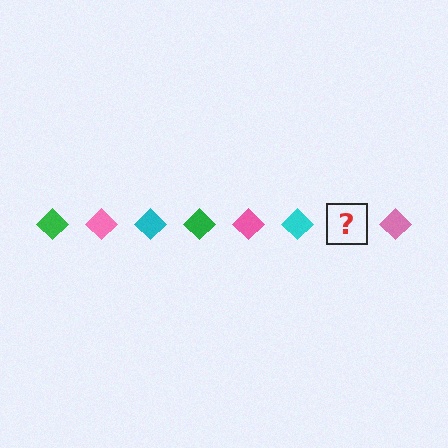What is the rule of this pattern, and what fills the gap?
The rule is that the pattern cycles through green, pink, cyan diamonds. The gap should be filled with a green diamond.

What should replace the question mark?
The question mark should be replaced with a green diamond.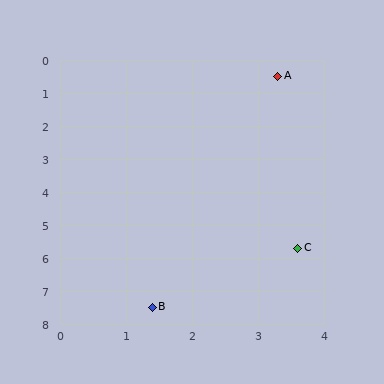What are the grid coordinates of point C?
Point C is at approximately (3.6, 5.7).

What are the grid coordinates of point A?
Point A is at approximately (3.3, 0.5).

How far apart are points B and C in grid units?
Points B and C are about 2.8 grid units apart.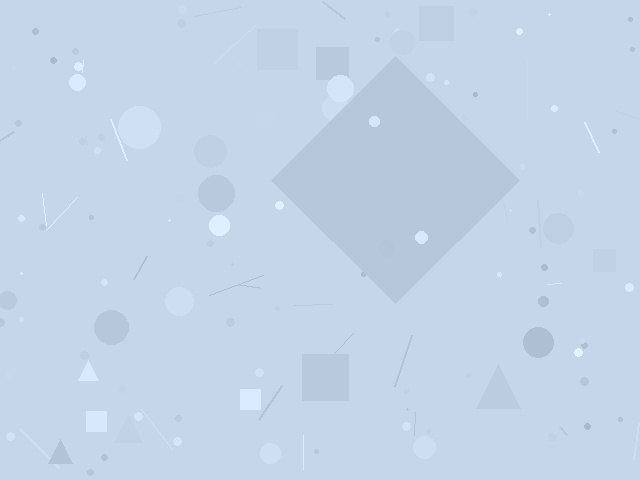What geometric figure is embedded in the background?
A diamond is embedded in the background.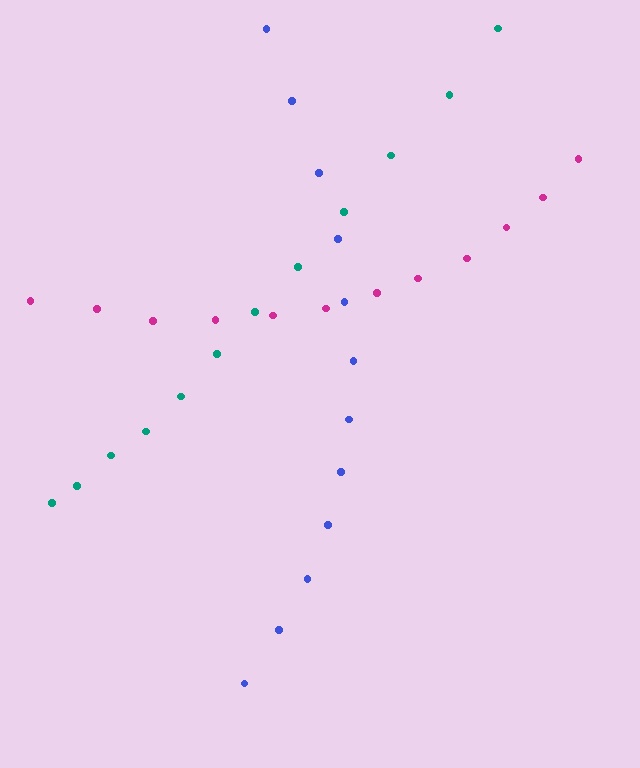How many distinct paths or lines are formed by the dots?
There are 3 distinct paths.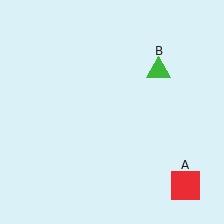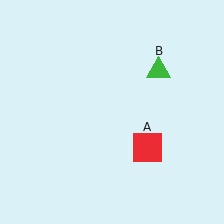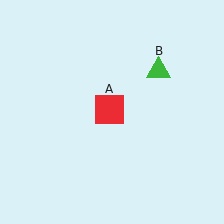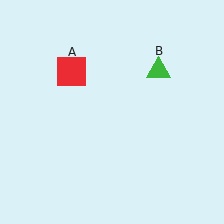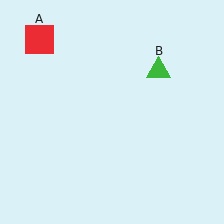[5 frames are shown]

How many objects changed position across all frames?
1 object changed position: red square (object A).